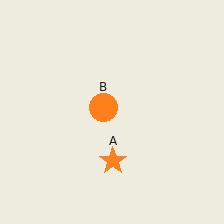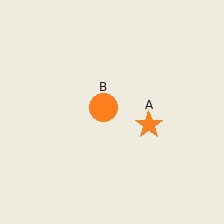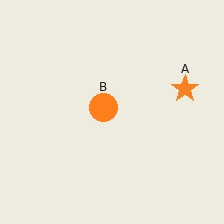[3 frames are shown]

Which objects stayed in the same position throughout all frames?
Orange circle (object B) remained stationary.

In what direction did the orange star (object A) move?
The orange star (object A) moved up and to the right.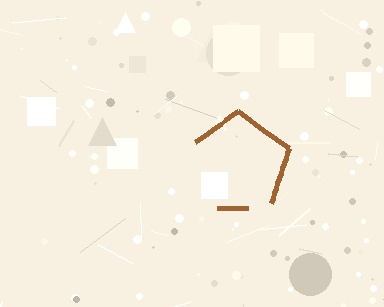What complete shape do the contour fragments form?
The contour fragments form a pentagon.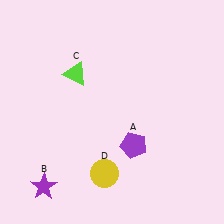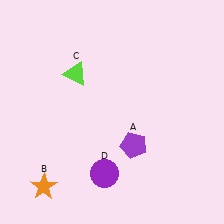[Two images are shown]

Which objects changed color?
B changed from purple to orange. D changed from yellow to purple.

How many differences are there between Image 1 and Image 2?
There are 2 differences between the two images.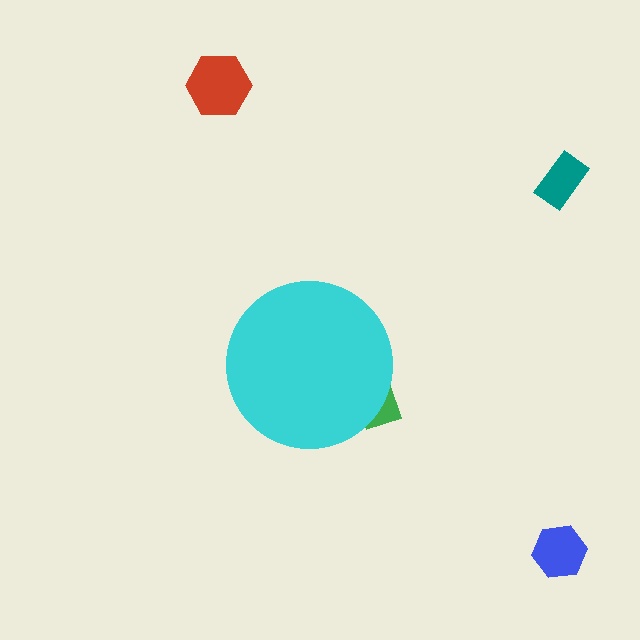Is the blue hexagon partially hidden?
No, the blue hexagon is fully visible.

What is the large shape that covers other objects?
A cyan circle.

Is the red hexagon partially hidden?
No, the red hexagon is fully visible.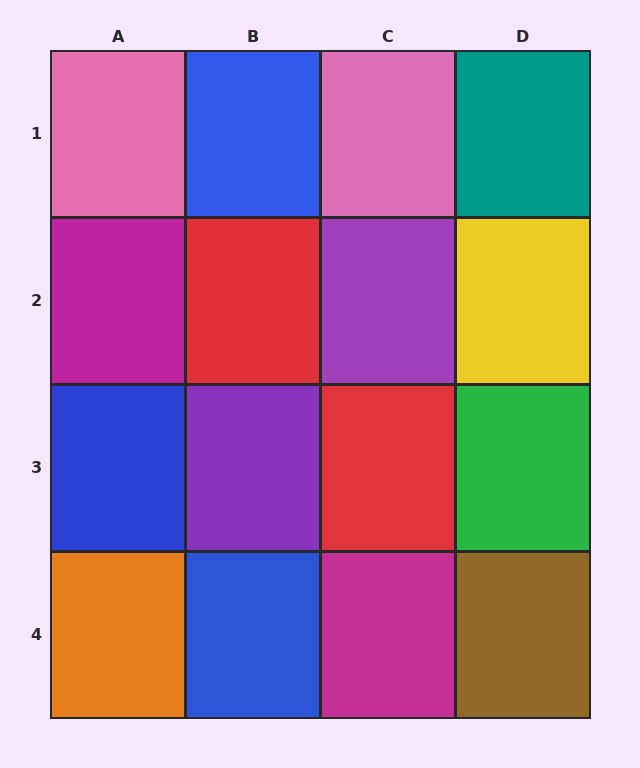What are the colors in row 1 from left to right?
Pink, blue, pink, teal.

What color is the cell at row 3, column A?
Blue.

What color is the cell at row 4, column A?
Orange.